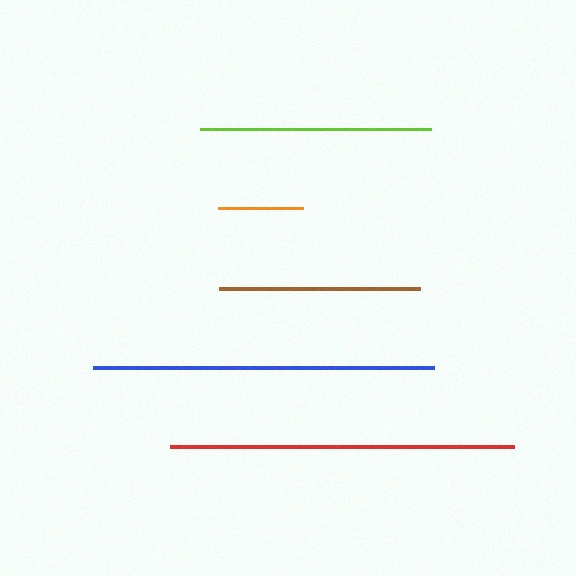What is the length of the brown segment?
The brown segment is approximately 201 pixels long.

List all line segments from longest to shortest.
From longest to shortest: red, blue, lime, brown, orange.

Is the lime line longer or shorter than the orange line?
The lime line is longer than the orange line.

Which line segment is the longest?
The red line is the longest at approximately 344 pixels.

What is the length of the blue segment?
The blue segment is approximately 341 pixels long.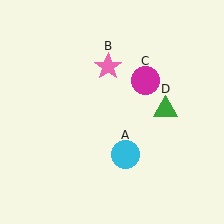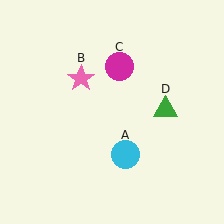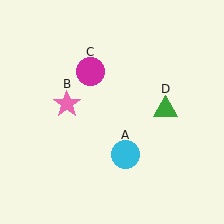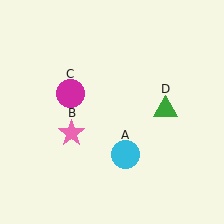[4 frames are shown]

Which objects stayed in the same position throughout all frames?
Cyan circle (object A) and green triangle (object D) remained stationary.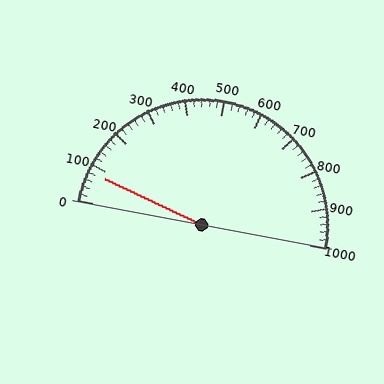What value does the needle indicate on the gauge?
The needle indicates approximately 80.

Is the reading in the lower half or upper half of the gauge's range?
The reading is in the lower half of the range (0 to 1000).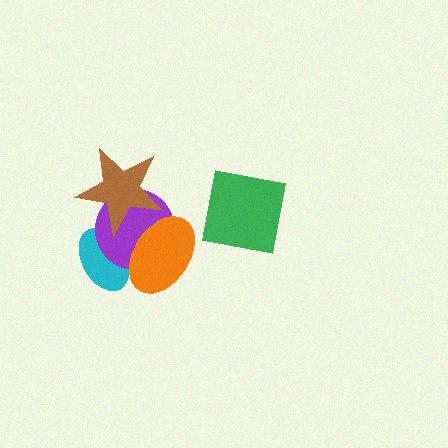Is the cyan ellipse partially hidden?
Yes, it is partially covered by another shape.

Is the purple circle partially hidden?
Yes, it is partially covered by another shape.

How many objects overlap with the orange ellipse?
3 objects overlap with the orange ellipse.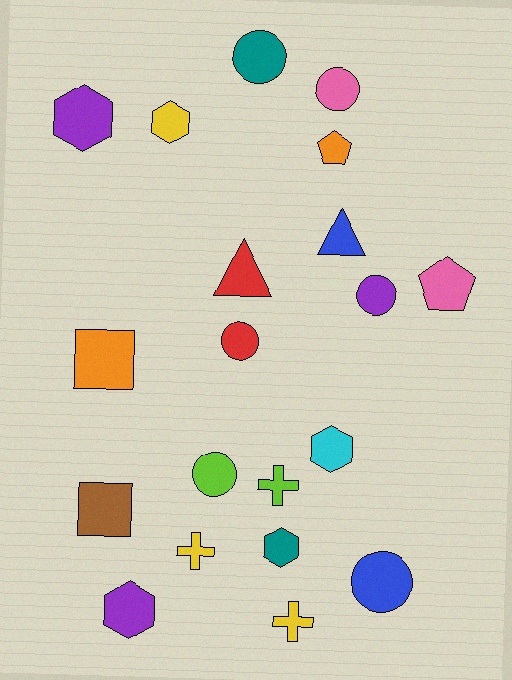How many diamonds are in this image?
There are no diamonds.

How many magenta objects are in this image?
There are no magenta objects.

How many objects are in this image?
There are 20 objects.